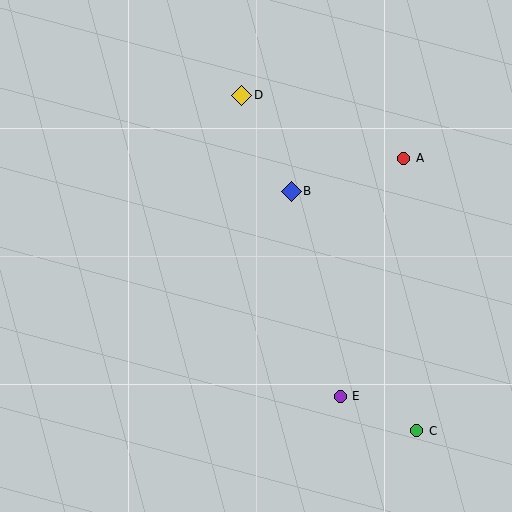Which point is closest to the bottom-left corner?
Point E is closest to the bottom-left corner.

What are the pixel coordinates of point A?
Point A is at (404, 158).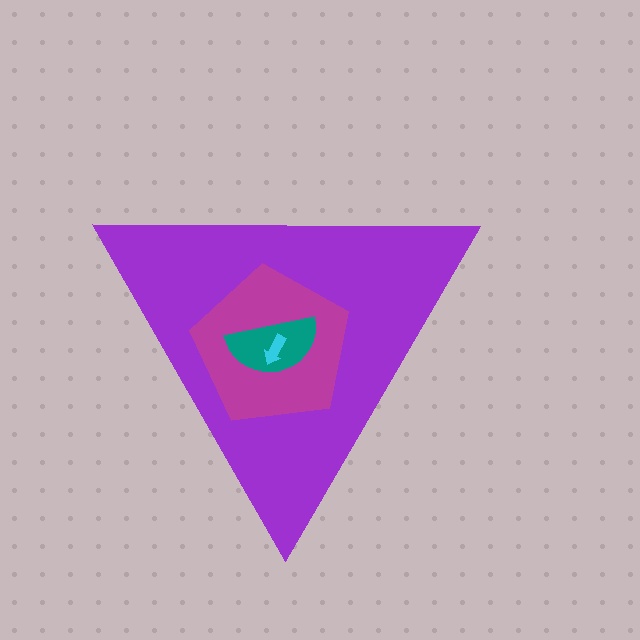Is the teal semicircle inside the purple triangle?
Yes.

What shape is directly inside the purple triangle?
The magenta pentagon.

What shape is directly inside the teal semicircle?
The cyan arrow.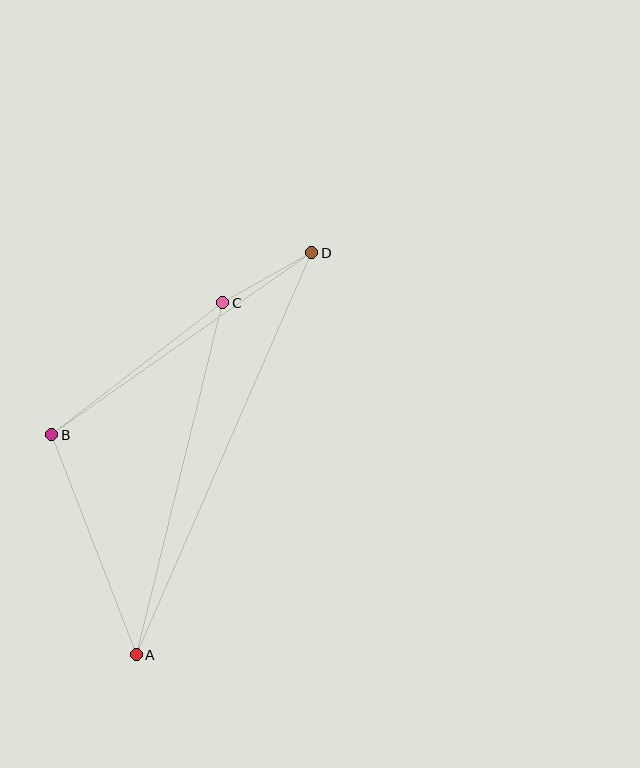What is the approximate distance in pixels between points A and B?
The distance between A and B is approximately 236 pixels.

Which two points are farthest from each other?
Points A and D are farthest from each other.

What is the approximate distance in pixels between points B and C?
The distance between B and C is approximately 216 pixels.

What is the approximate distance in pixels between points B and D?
The distance between B and D is approximately 317 pixels.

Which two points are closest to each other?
Points C and D are closest to each other.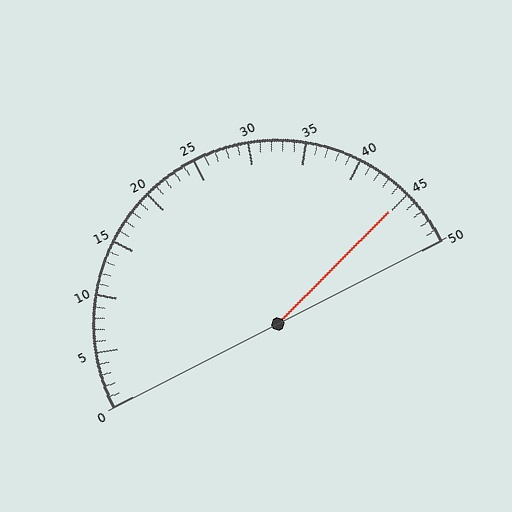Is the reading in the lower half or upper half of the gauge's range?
The reading is in the upper half of the range (0 to 50).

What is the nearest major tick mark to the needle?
The nearest major tick mark is 45.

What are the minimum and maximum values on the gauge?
The gauge ranges from 0 to 50.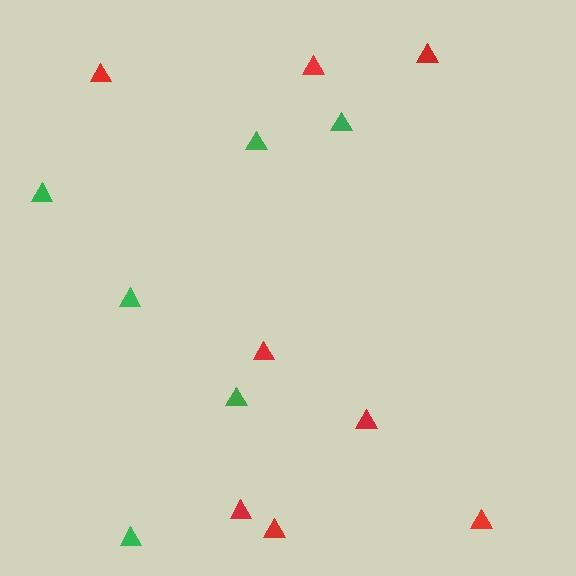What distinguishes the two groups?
There are 2 groups: one group of red triangles (8) and one group of green triangles (6).